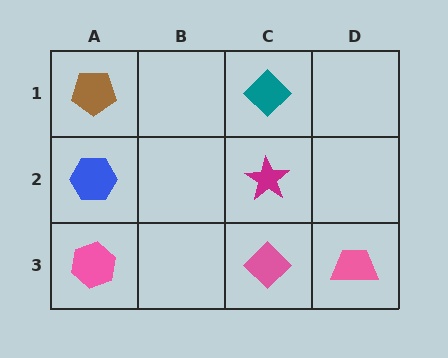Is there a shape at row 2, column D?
No, that cell is empty.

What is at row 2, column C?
A magenta star.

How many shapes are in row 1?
2 shapes.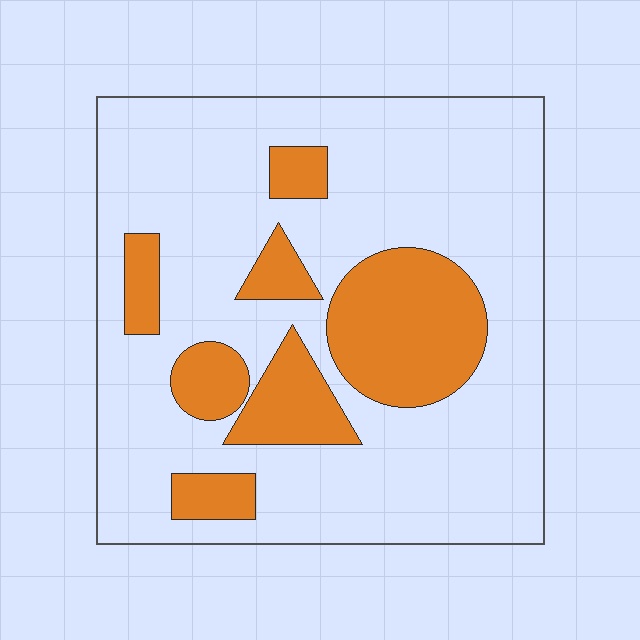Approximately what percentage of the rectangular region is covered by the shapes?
Approximately 25%.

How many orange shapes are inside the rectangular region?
7.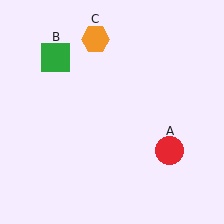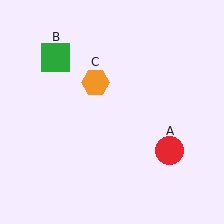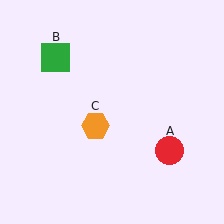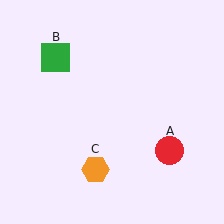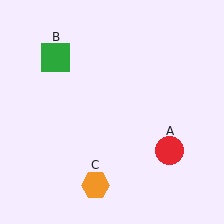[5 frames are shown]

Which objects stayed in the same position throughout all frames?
Red circle (object A) and green square (object B) remained stationary.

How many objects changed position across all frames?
1 object changed position: orange hexagon (object C).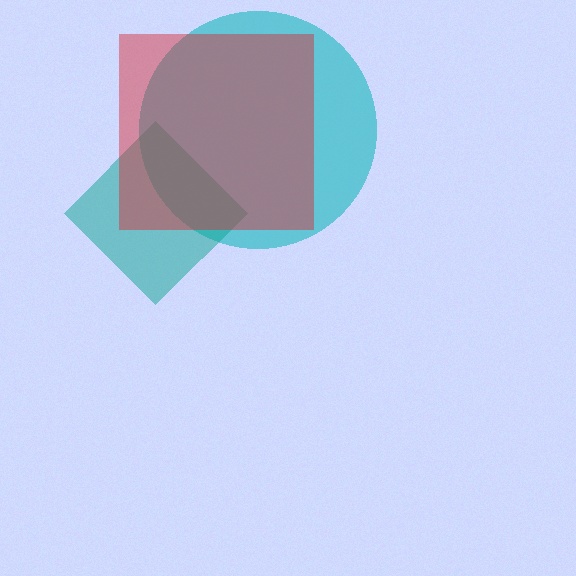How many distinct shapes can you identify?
There are 3 distinct shapes: a cyan circle, a teal diamond, a red square.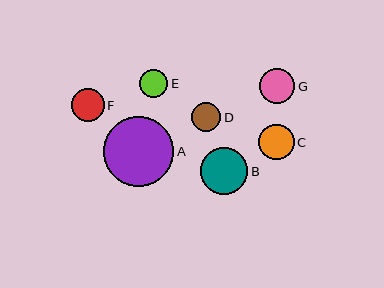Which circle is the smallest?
Circle E is the smallest with a size of approximately 28 pixels.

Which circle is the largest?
Circle A is the largest with a size of approximately 70 pixels.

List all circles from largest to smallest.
From largest to smallest: A, B, C, G, F, D, E.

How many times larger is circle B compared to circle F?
Circle B is approximately 1.4 times the size of circle F.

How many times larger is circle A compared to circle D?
Circle A is approximately 2.4 times the size of circle D.